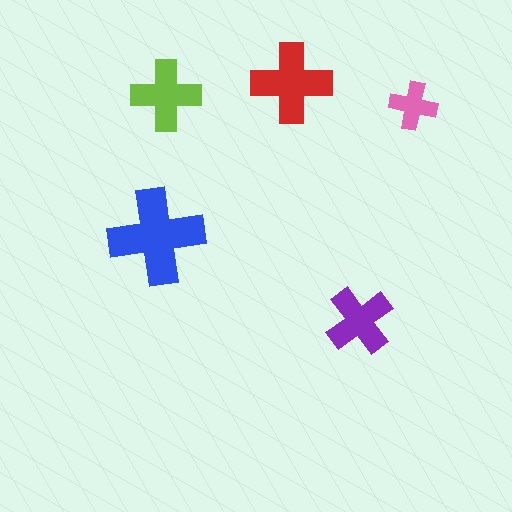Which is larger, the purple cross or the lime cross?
The lime one.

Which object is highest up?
The red cross is topmost.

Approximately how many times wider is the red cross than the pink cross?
About 1.5 times wider.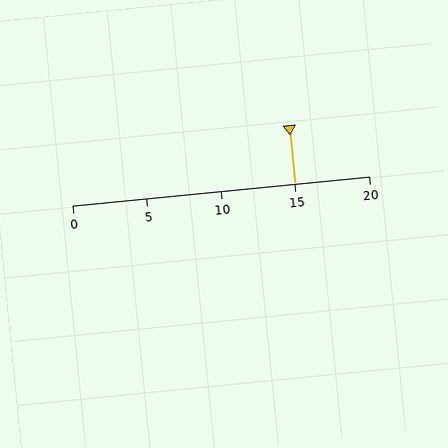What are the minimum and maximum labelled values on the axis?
The axis runs from 0 to 20.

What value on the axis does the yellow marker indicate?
The marker indicates approximately 15.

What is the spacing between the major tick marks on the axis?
The major ticks are spaced 5 apart.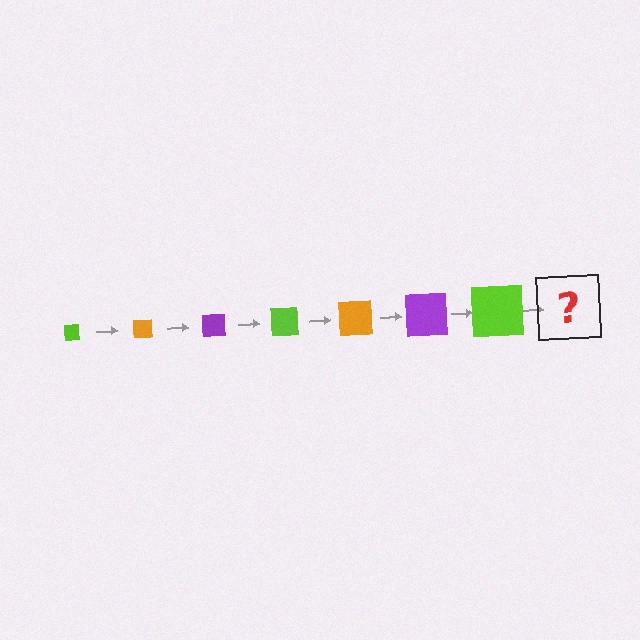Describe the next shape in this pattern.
It should be an orange square, larger than the previous one.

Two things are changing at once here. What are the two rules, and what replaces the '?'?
The two rules are that the square grows larger each step and the color cycles through lime, orange, and purple. The '?' should be an orange square, larger than the previous one.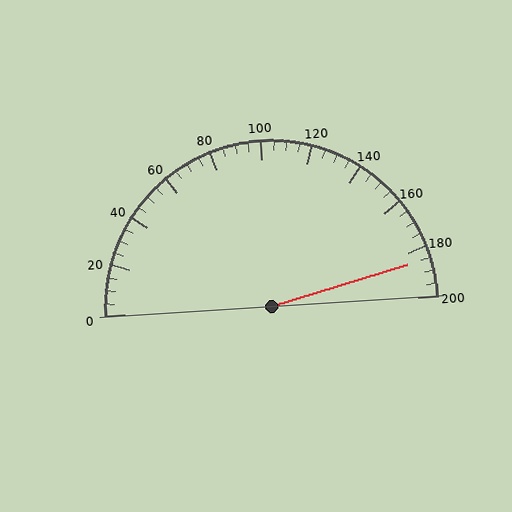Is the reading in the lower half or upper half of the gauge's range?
The reading is in the upper half of the range (0 to 200).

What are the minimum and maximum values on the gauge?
The gauge ranges from 0 to 200.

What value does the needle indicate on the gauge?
The needle indicates approximately 185.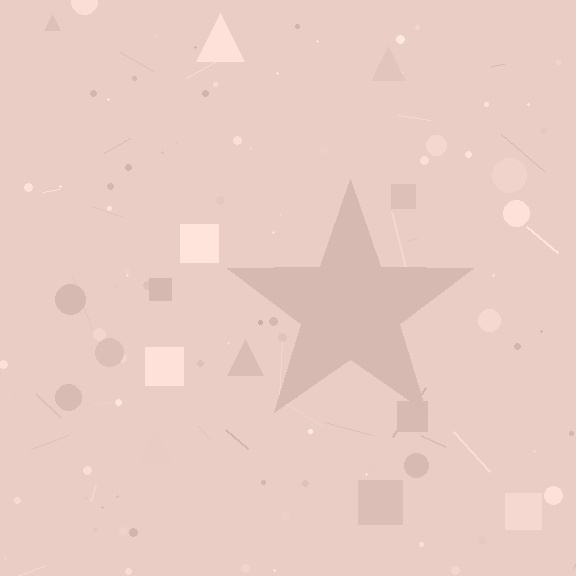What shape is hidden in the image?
A star is hidden in the image.